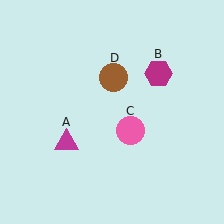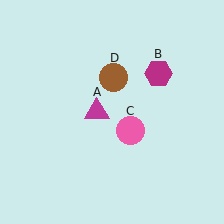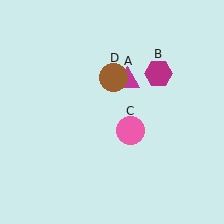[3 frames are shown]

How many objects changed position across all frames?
1 object changed position: magenta triangle (object A).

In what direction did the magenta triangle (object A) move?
The magenta triangle (object A) moved up and to the right.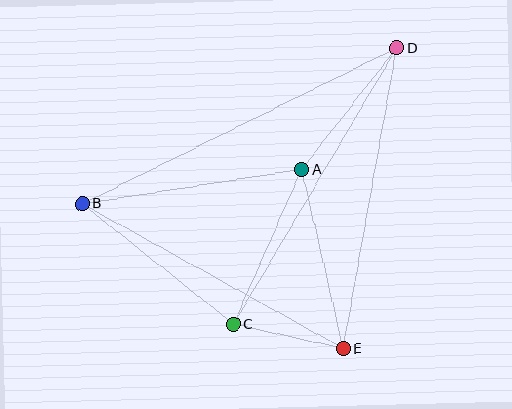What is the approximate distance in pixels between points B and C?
The distance between B and C is approximately 194 pixels.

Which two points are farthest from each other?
Points B and D are farthest from each other.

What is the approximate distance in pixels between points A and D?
The distance between A and D is approximately 154 pixels.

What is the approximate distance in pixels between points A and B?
The distance between A and B is approximately 222 pixels.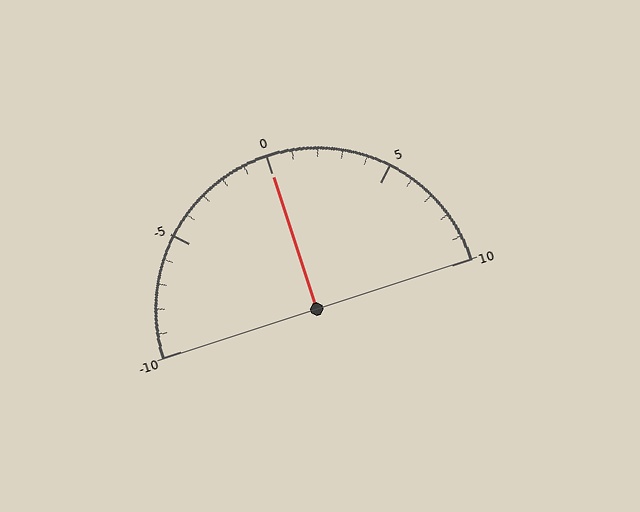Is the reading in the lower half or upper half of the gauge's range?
The reading is in the upper half of the range (-10 to 10).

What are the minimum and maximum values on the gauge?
The gauge ranges from -10 to 10.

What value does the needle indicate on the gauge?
The needle indicates approximately 0.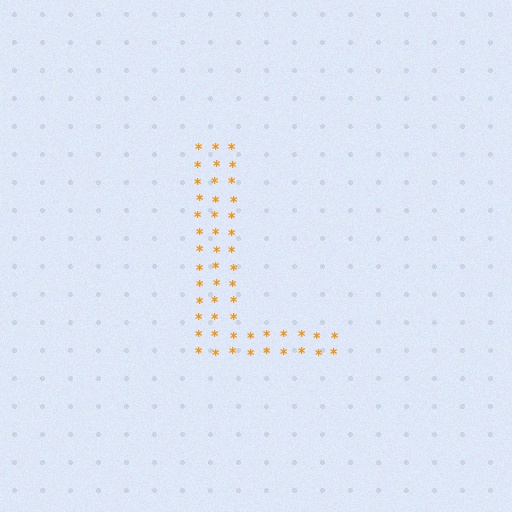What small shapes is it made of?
It is made of small asterisks.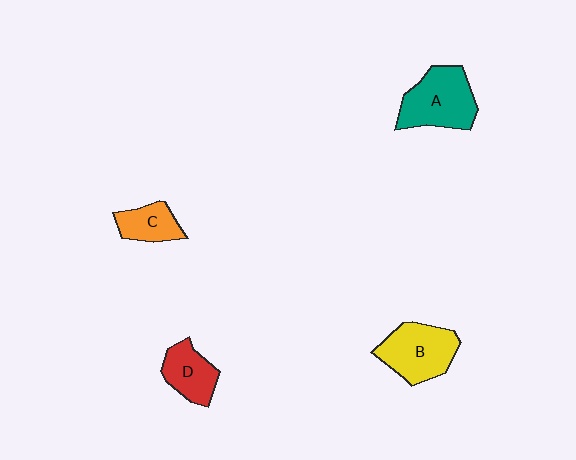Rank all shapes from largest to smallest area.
From largest to smallest: A (teal), B (yellow), D (red), C (orange).